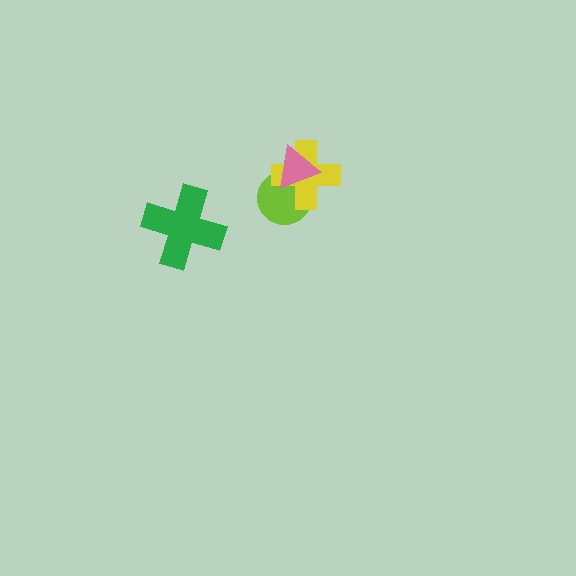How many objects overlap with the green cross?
0 objects overlap with the green cross.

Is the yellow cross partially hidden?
Yes, it is partially covered by another shape.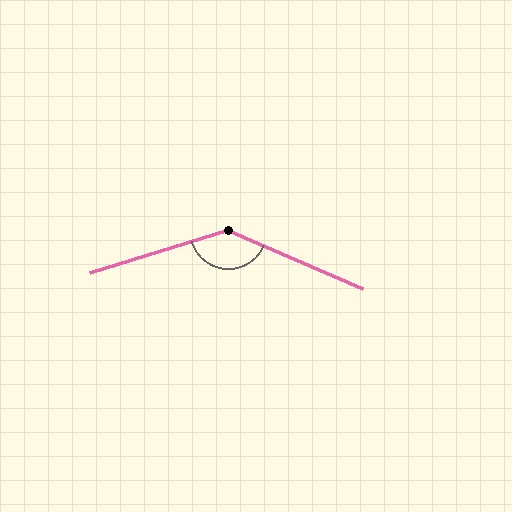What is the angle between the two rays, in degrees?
Approximately 139 degrees.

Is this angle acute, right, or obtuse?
It is obtuse.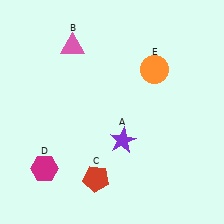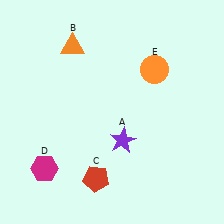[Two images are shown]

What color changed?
The triangle (B) changed from pink in Image 1 to orange in Image 2.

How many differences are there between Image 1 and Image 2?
There is 1 difference between the two images.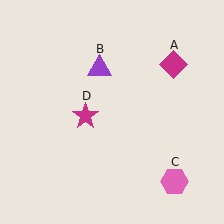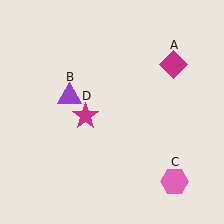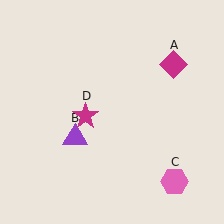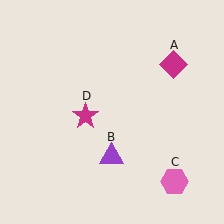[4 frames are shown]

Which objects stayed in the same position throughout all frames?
Magenta diamond (object A) and pink hexagon (object C) and magenta star (object D) remained stationary.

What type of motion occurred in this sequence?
The purple triangle (object B) rotated counterclockwise around the center of the scene.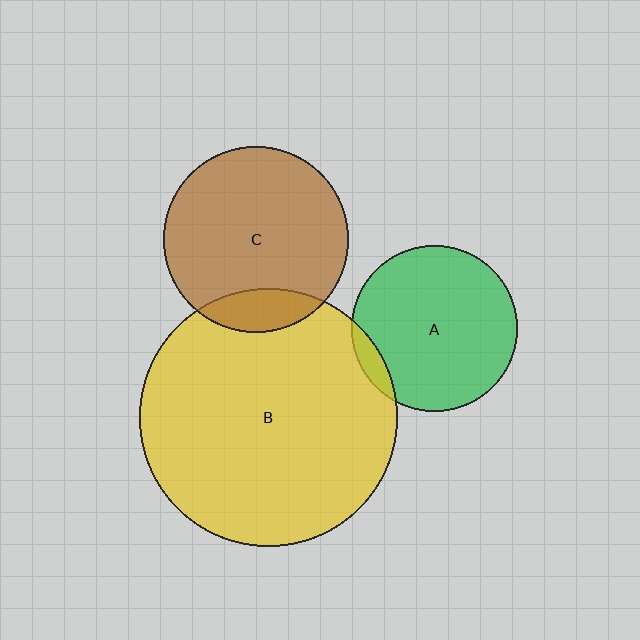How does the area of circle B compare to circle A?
Approximately 2.4 times.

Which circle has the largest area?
Circle B (yellow).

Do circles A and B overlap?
Yes.